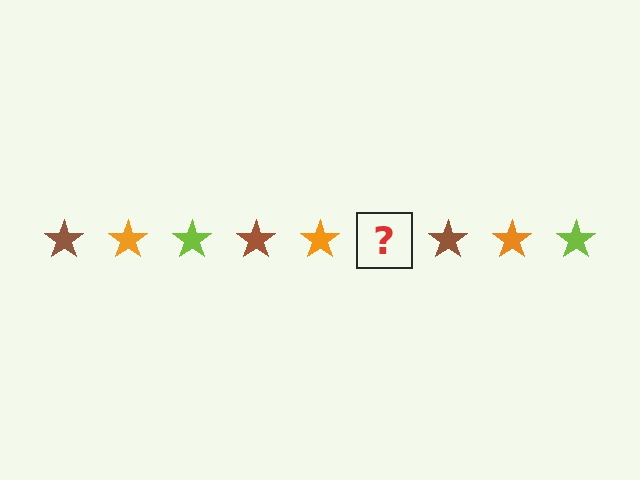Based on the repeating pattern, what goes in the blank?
The blank should be a lime star.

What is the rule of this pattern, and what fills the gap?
The rule is that the pattern cycles through brown, orange, lime stars. The gap should be filled with a lime star.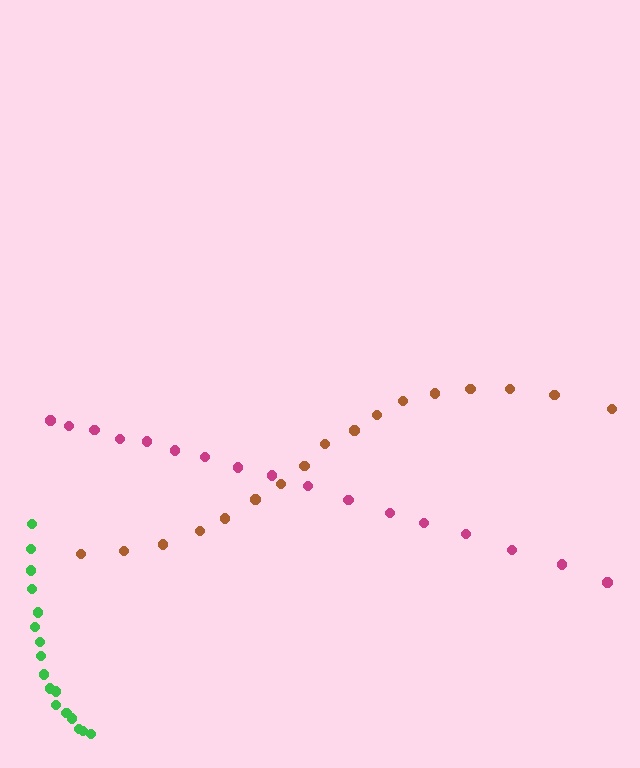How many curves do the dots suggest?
There are 3 distinct paths.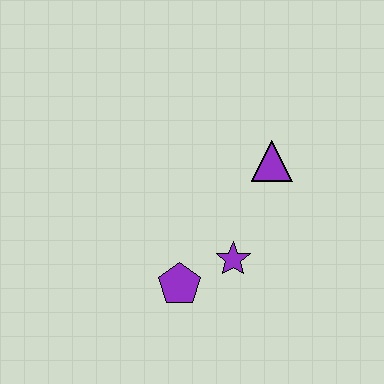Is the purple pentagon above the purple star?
No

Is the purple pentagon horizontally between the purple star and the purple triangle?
No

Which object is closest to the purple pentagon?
The purple star is closest to the purple pentagon.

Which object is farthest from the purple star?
The purple triangle is farthest from the purple star.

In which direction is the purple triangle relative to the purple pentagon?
The purple triangle is above the purple pentagon.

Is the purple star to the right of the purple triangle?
No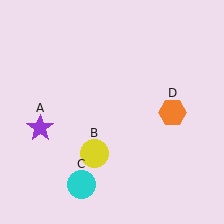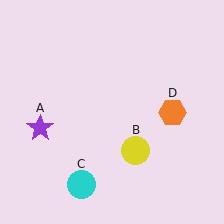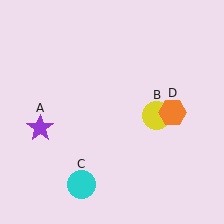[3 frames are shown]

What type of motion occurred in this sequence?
The yellow circle (object B) rotated counterclockwise around the center of the scene.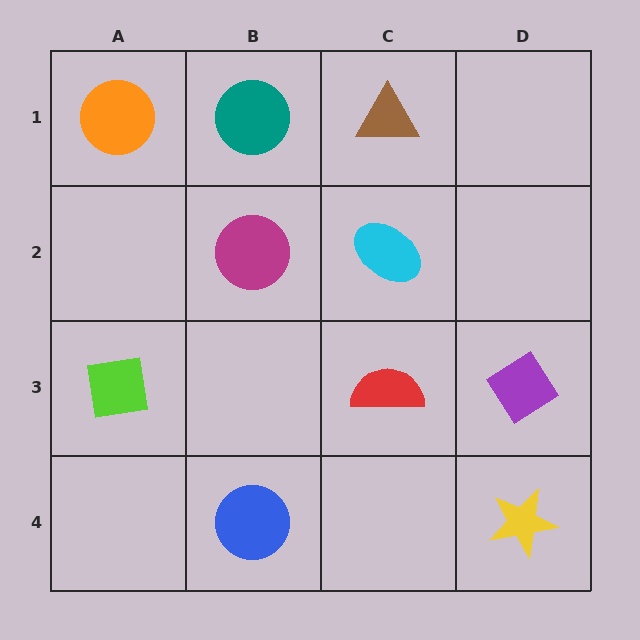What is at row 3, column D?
A purple diamond.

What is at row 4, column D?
A yellow star.